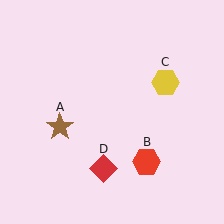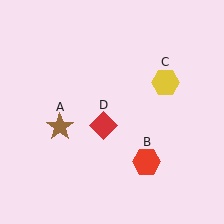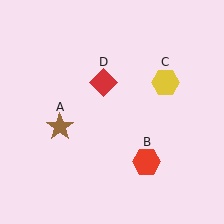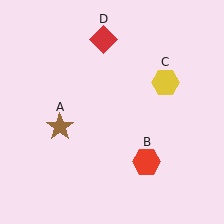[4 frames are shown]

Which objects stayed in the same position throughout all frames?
Brown star (object A) and red hexagon (object B) and yellow hexagon (object C) remained stationary.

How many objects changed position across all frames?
1 object changed position: red diamond (object D).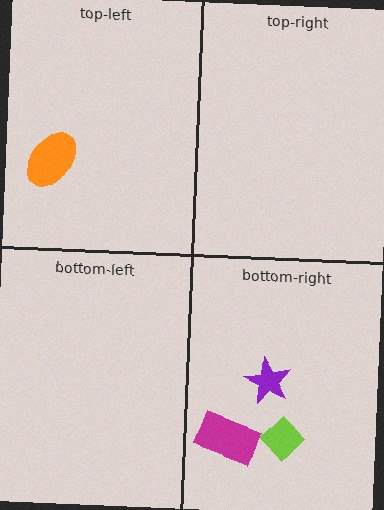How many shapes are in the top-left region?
1.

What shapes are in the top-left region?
The orange ellipse.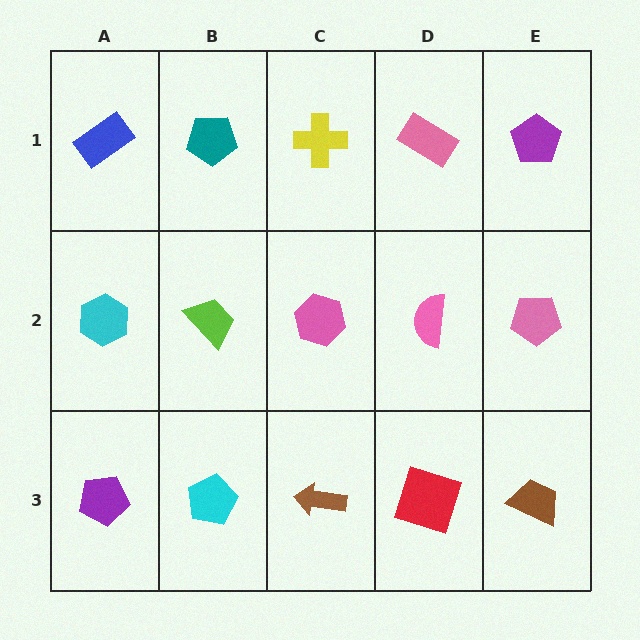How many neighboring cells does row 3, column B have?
3.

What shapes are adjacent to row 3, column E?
A pink pentagon (row 2, column E), a red square (row 3, column D).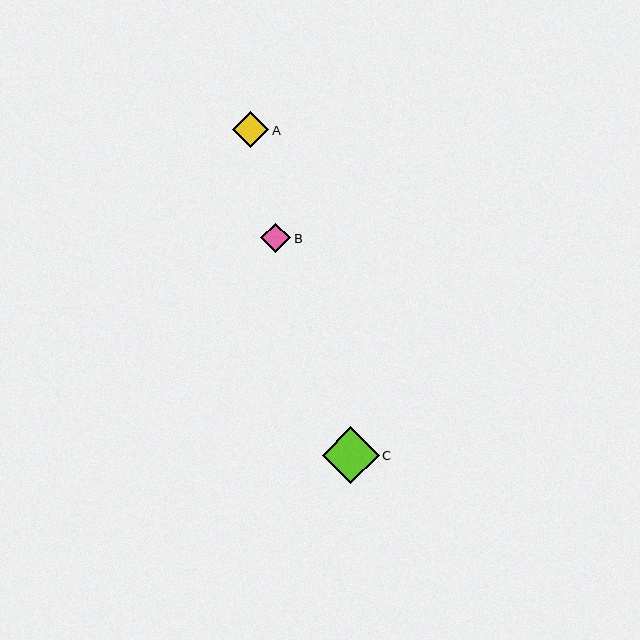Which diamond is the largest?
Diamond C is the largest with a size of approximately 56 pixels.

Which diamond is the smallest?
Diamond B is the smallest with a size of approximately 30 pixels.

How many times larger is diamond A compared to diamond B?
Diamond A is approximately 1.2 times the size of diamond B.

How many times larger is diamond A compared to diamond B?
Diamond A is approximately 1.2 times the size of diamond B.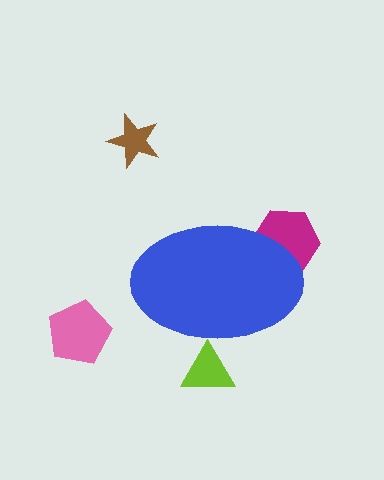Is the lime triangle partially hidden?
Yes, the lime triangle is partially hidden behind the blue ellipse.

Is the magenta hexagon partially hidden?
Yes, the magenta hexagon is partially hidden behind the blue ellipse.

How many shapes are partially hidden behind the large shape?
2 shapes are partially hidden.